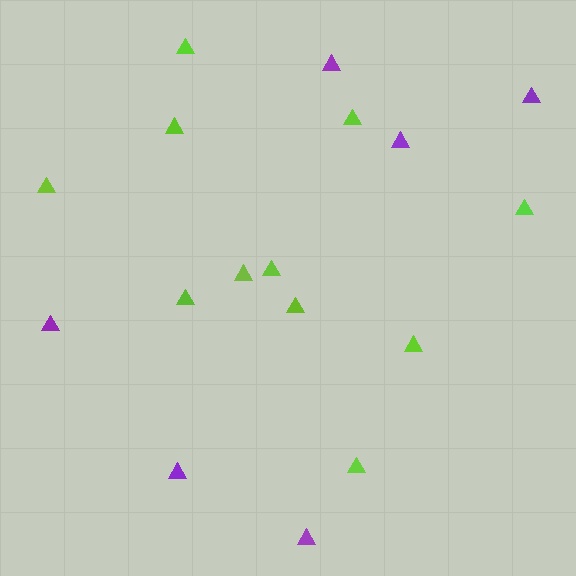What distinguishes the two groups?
There are 2 groups: one group of purple triangles (6) and one group of lime triangles (11).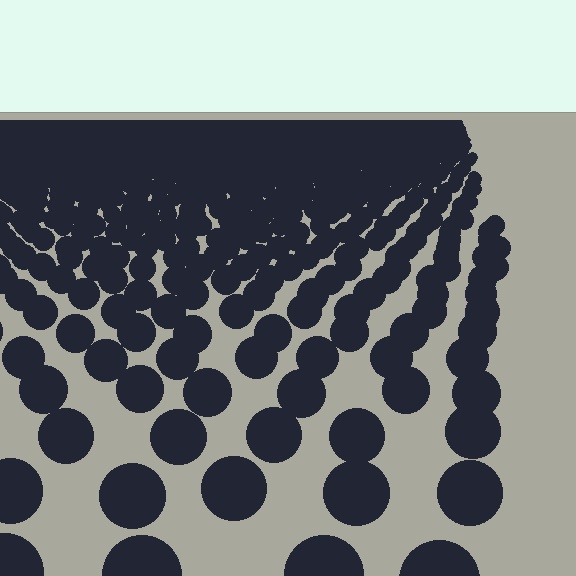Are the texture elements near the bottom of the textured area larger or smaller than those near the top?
Larger. Near the bottom, elements are closer to the viewer and appear at a bigger on-screen size.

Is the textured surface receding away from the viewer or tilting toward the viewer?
The surface is receding away from the viewer. Texture elements get smaller and denser toward the top.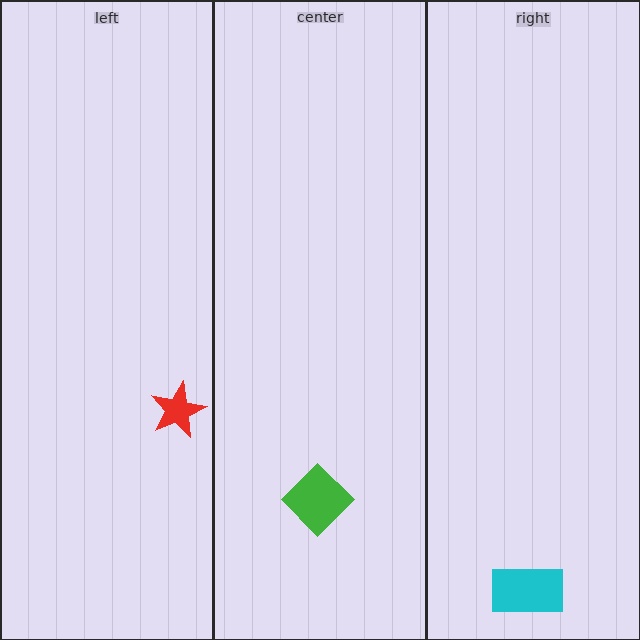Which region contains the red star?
The left region.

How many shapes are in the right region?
1.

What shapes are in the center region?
The green diamond.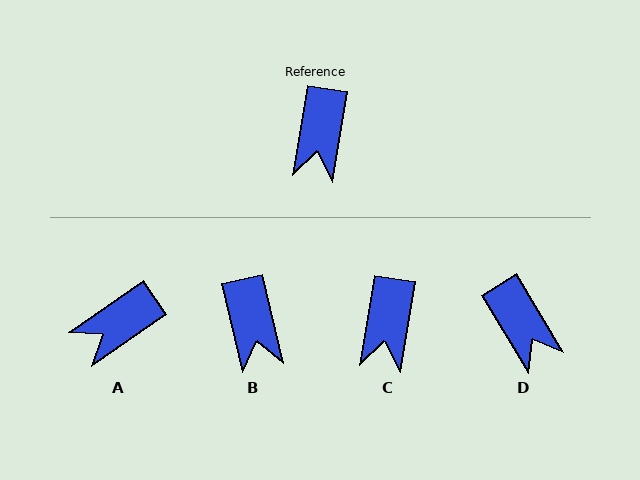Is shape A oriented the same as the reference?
No, it is off by about 46 degrees.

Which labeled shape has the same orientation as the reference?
C.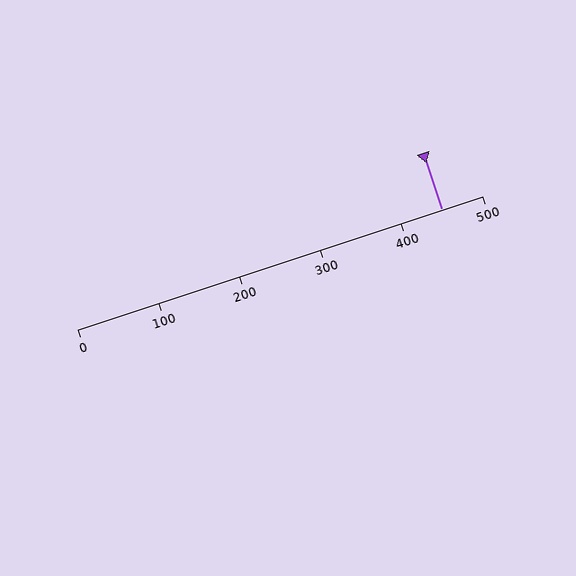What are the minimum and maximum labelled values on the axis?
The axis runs from 0 to 500.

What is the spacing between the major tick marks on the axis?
The major ticks are spaced 100 apart.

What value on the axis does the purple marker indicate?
The marker indicates approximately 450.